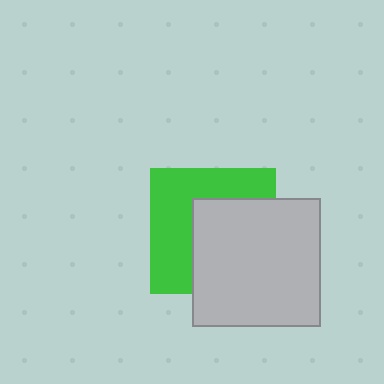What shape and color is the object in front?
The object in front is a light gray square.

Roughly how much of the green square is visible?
About half of it is visible (roughly 49%).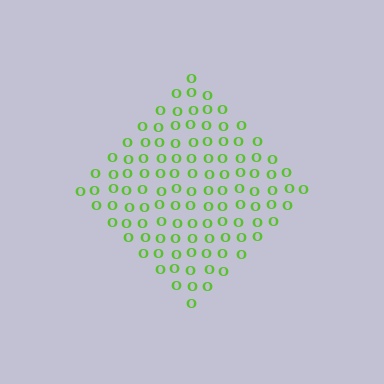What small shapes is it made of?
It is made of small letter O's.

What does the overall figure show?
The overall figure shows a diamond.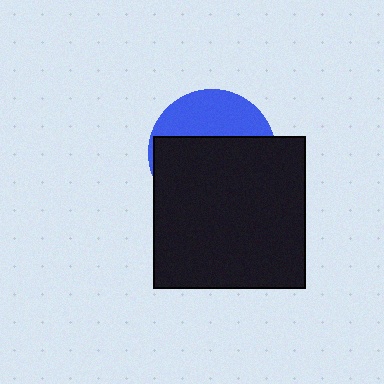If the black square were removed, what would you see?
You would see the complete blue circle.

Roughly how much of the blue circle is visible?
A small part of it is visible (roughly 34%).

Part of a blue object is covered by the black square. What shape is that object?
It is a circle.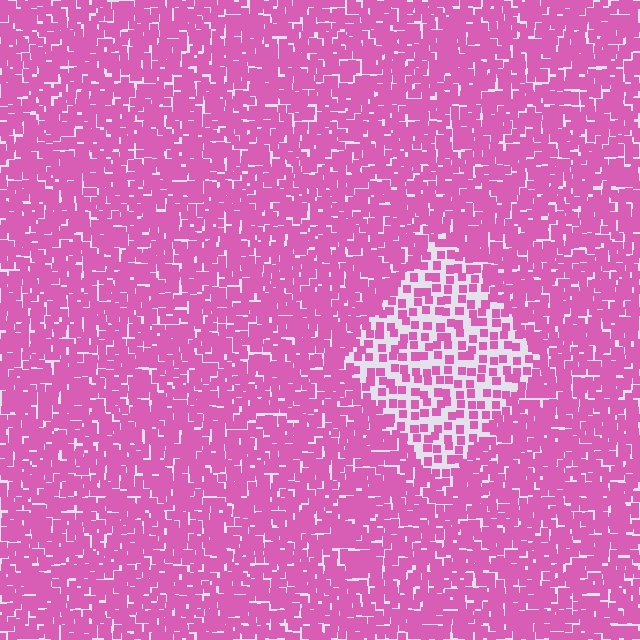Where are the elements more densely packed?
The elements are more densely packed outside the diamond boundary.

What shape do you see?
I see a diamond.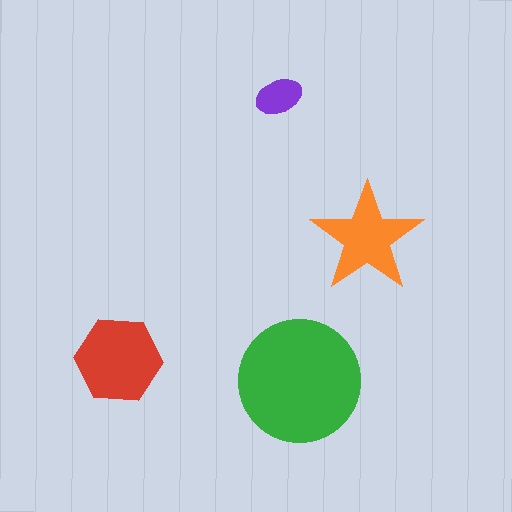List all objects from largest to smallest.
The green circle, the red hexagon, the orange star, the purple ellipse.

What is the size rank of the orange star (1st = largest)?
3rd.